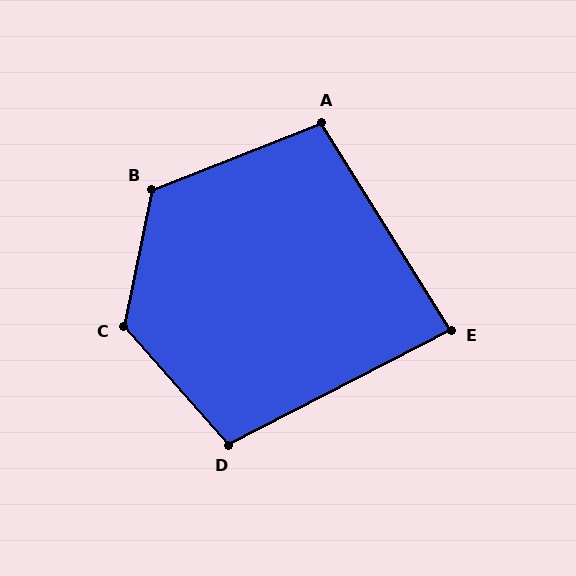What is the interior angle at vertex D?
Approximately 104 degrees (obtuse).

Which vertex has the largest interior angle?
C, at approximately 127 degrees.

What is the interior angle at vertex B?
Approximately 123 degrees (obtuse).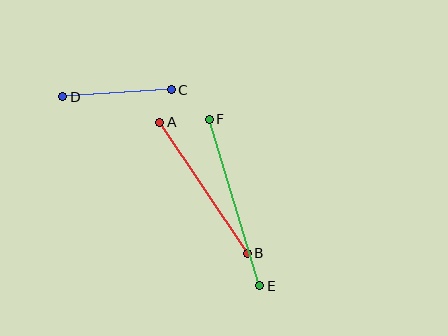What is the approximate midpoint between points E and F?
The midpoint is at approximately (234, 203) pixels.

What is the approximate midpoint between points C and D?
The midpoint is at approximately (117, 93) pixels.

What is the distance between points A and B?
The distance is approximately 158 pixels.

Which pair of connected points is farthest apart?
Points E and F are farthest apart.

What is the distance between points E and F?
The distance is approximately 174 pixels.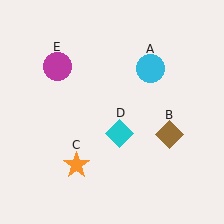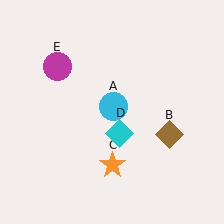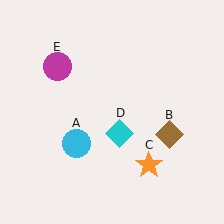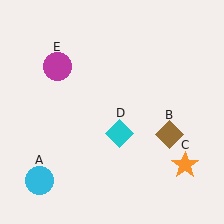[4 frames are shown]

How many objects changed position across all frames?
2 objects changed position: cyan circle (object A), orange star (object C).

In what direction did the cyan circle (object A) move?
The cyan circle (object A) moved down and to the left.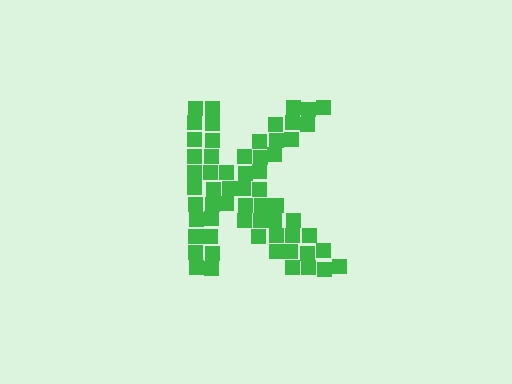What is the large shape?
The large shape is the letter K.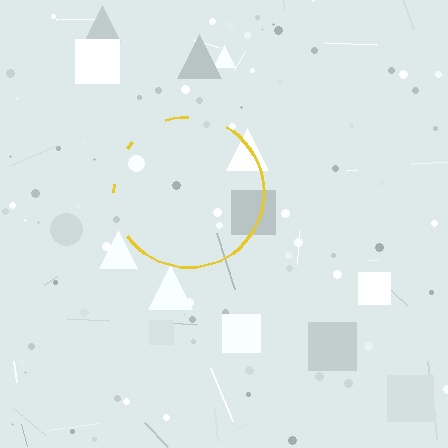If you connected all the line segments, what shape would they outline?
They would outline a circle.